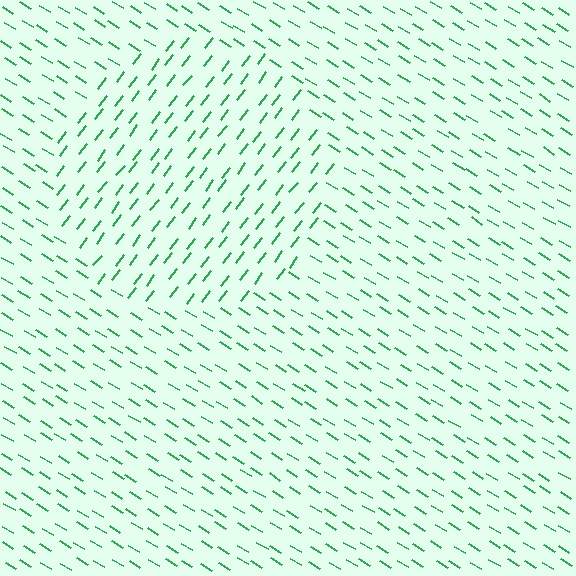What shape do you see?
I see a circle.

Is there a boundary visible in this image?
Yes, there is a texture boundary formed by a change in line orientation.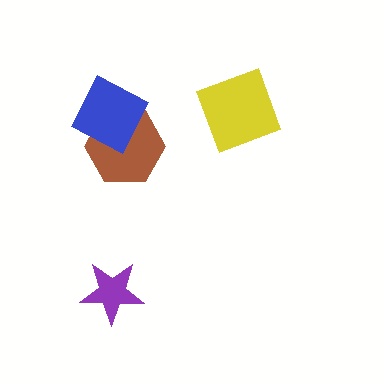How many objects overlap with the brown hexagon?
1 object overlaps with the brown hexagon.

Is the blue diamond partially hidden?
No, no other shape covers it.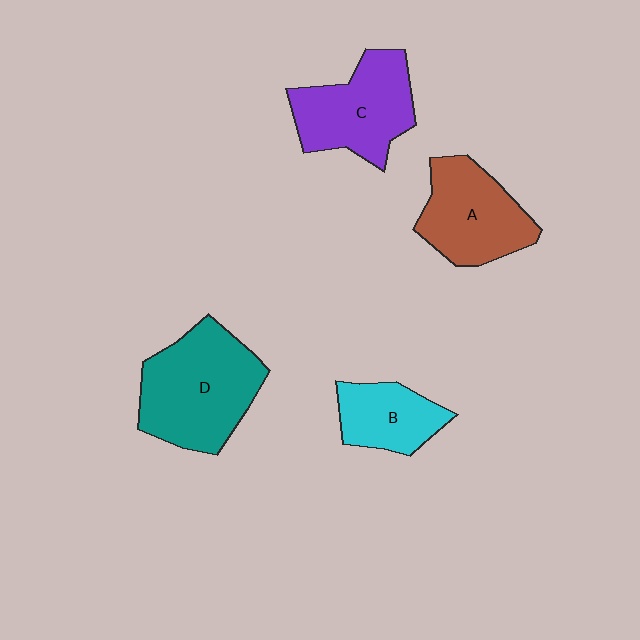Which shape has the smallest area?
Shape B (cyan).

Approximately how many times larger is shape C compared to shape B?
Approximately 1.5 times.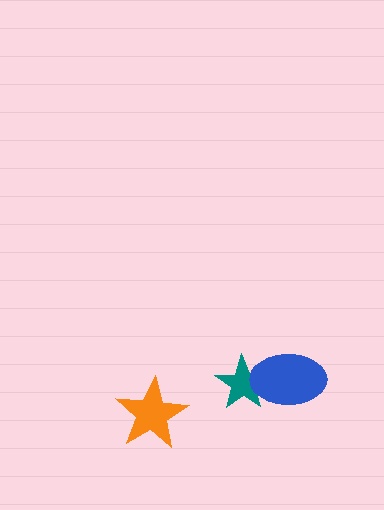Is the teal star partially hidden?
Yes, it is partially covered by another shape.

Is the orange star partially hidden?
No, no other shape covers it.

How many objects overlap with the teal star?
1 object overlaps with the teal star.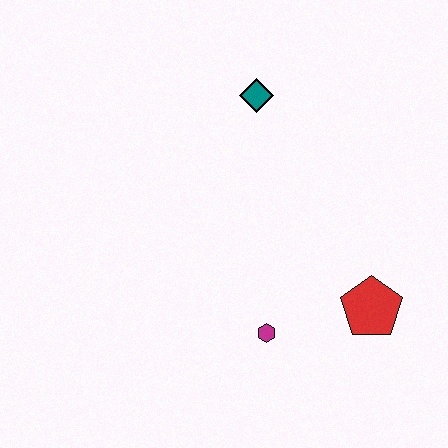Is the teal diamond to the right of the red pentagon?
No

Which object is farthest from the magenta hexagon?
The teal diamond is farthest from the magenta hexagon.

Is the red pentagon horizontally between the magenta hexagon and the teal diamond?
No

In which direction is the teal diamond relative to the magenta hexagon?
The teal diamond is above the magenta hexagon.